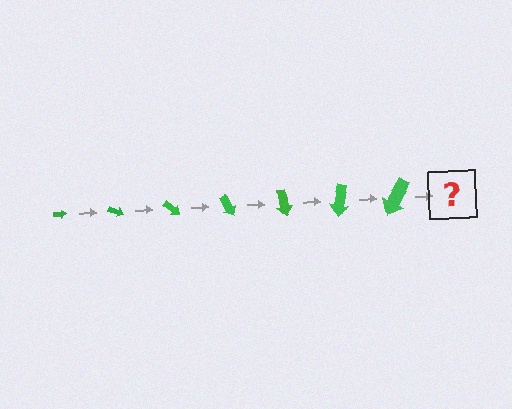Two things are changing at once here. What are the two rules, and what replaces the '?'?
The two rules are that the arrow grows larger each step and it rotates 20 degrees each step. The '?' should be an arrow, larger than the previous one and rotated 140 degrees from the start.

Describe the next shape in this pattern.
It should be an arrow, larger than the previous one and rotated 140 degrees from the start.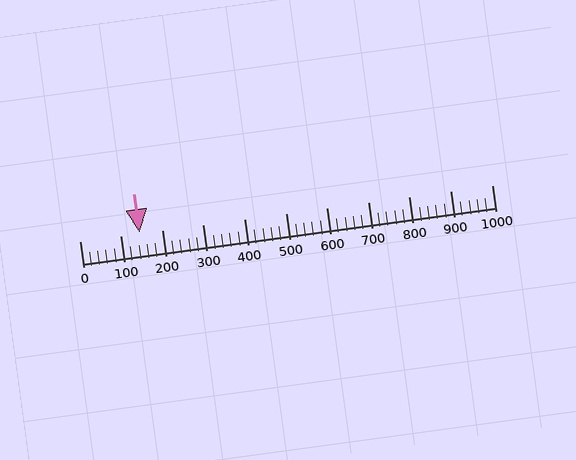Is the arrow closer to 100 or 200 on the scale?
The arrow is closer to 100.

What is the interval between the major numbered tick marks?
The major tick marks are spaced 100 units apart.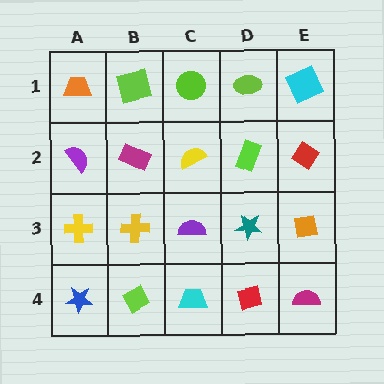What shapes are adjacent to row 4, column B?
A yellow cross (row 3, column B), a blue star (row 4, column A), a cyan trapezoid (row 4, column C).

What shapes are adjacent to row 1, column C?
A yellow semicircle (row 2, column C), a lime square (row 1, column B), a lime ellipse (row 1, column D).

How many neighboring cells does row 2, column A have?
3.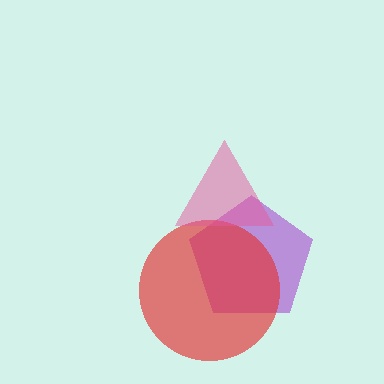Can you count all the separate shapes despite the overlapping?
Yes, there are 3 separate shapes.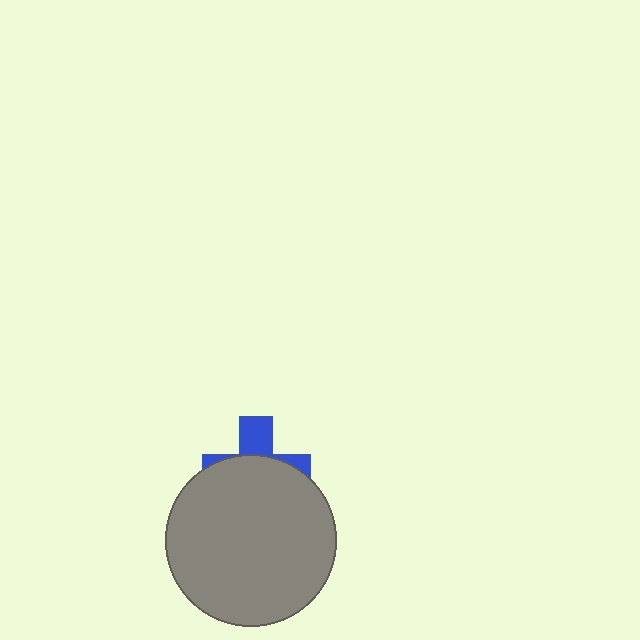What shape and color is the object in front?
The object in front is a gray circle.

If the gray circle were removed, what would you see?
You would see the complete blue cross.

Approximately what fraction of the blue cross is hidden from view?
Roughly 67% of the blue cross is hidden behind the gray circle.